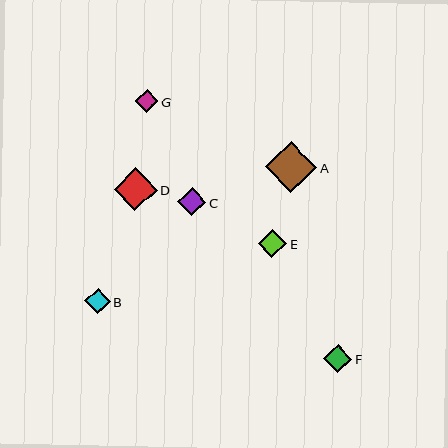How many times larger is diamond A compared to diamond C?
Diamond A is approximately 1.8 times the size of diamond C.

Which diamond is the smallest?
Diamond G is the smallest with a size of approximately 23 pixels.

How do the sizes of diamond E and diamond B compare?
Diamond E and diamond B are approximately the same size.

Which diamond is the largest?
Diamond A is the largest with a size of approximately 51 pixels.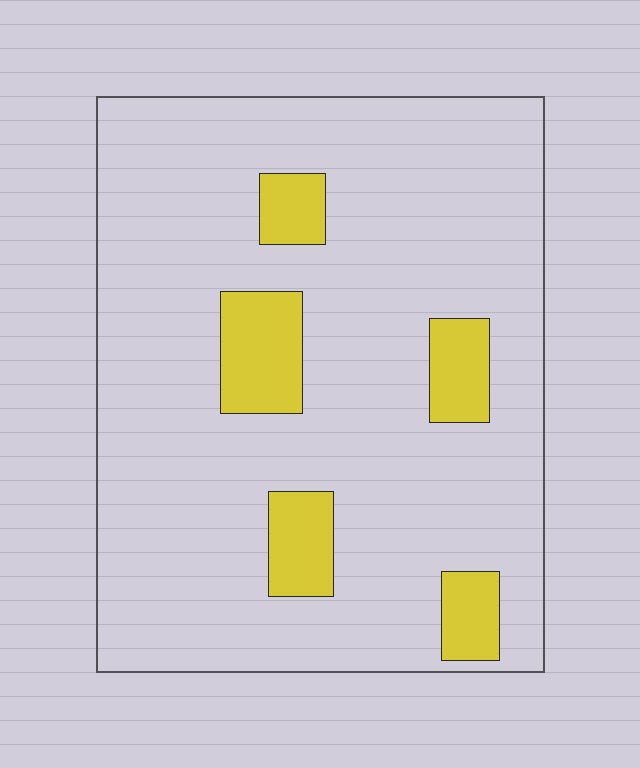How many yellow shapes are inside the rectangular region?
5.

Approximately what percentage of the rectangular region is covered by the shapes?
Approximately 15%.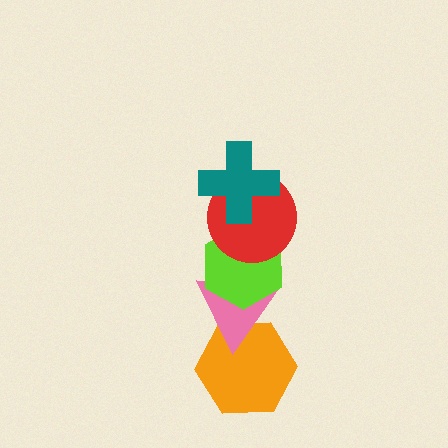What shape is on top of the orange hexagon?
The pink triangle is on top of the orange hexagon.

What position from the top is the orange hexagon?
The orange hexagon is 5th from the top.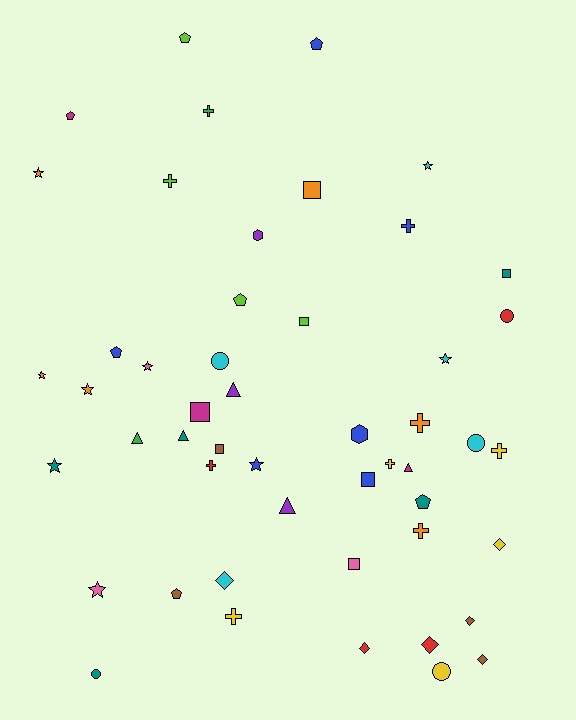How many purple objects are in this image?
There are 3 purple objects.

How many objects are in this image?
There are 50 objects.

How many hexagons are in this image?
There are 2 hexagons.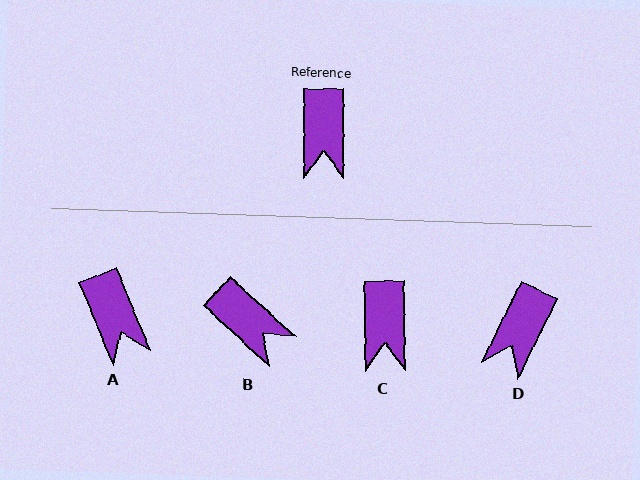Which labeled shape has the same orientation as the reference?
C.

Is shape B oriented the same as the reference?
No, it is off by about 47 degrees.